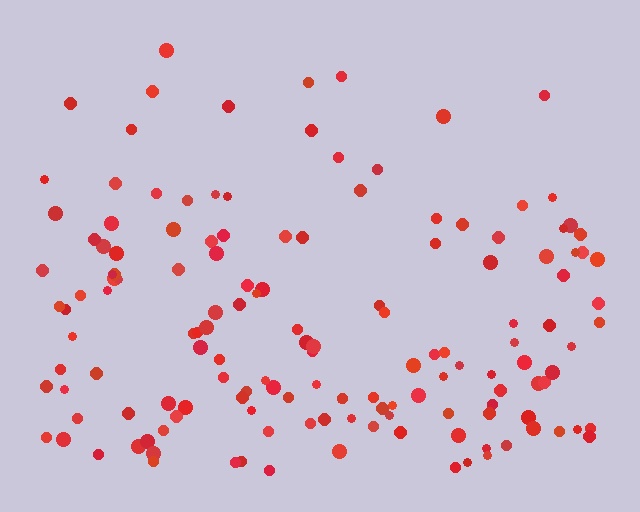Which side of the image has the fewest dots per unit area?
The top.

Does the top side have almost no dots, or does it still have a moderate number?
Still a moderate number, just noticeably fewer than the bottom.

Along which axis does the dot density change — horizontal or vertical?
Vertical.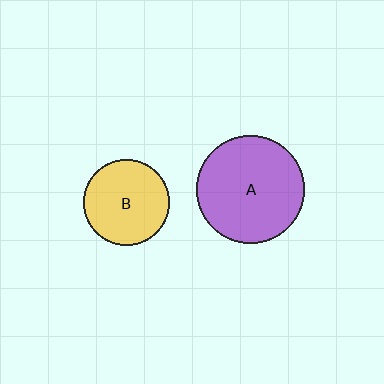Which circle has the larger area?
Circle A (purple).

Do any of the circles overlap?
No, none of the circles overlap.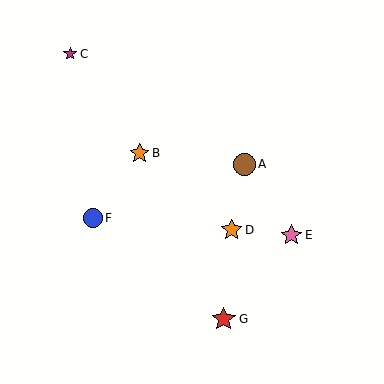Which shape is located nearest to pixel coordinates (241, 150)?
The brown circle (labeled A) at (244, 164) is nearest to that location.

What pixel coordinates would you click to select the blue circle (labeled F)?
Click at (93, 218) to select the blue circle F.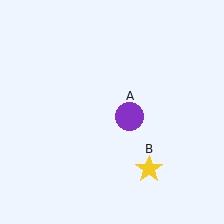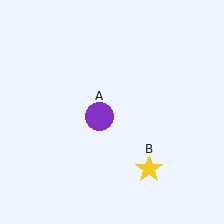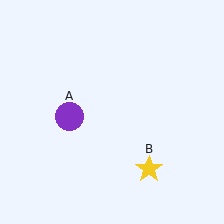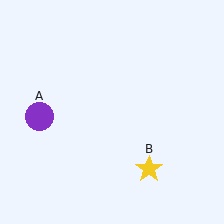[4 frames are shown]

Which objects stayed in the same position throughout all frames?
Yellow star (object B) remained stationary.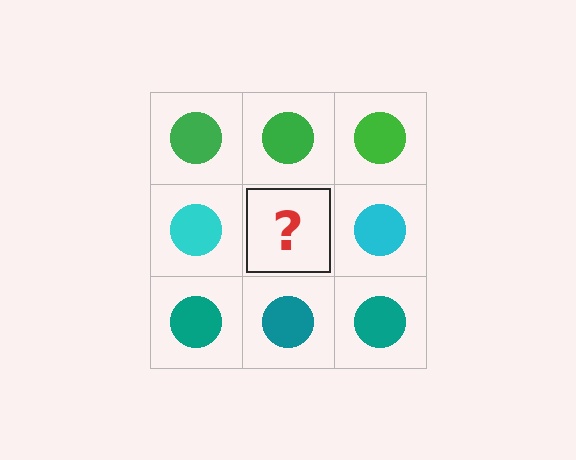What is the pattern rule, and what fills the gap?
The rule is that each row has a consistent color. The gap should be filled with a cyan circle.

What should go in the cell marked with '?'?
The missing cell should contain a cyan circle.